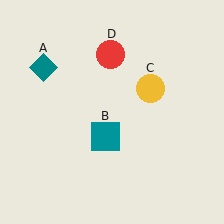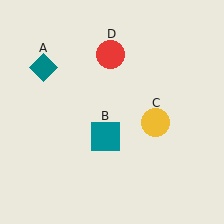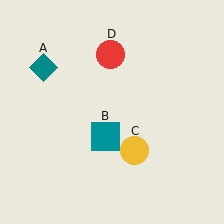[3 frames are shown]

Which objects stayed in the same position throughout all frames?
Teal diamond (object A) and teal square (object B) and red circle (object D) remained stationary.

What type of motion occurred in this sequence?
The yellow circle (object C) rotated clockwise around the center of the scene.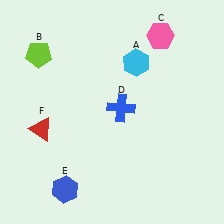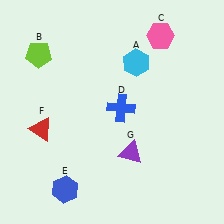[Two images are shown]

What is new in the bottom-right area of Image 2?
A purple triangle (G) was added in the bottom-right area of Image 2.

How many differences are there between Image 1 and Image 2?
There is 1 difference between the two images.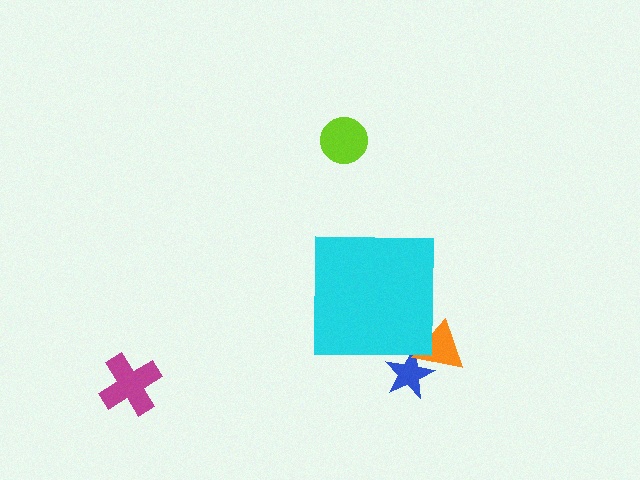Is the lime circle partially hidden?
No, the lime circle is fully visible.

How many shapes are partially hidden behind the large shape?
2 shapes are partially hidden.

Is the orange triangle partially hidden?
Yes, the orange triangle is partially hidden behind the cyan square.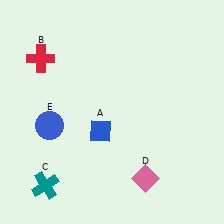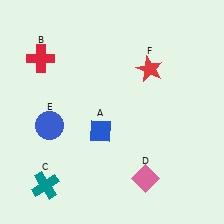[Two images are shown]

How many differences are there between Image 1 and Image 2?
There is 1 difference between the two images.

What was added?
A red star (F) was added in Image 2.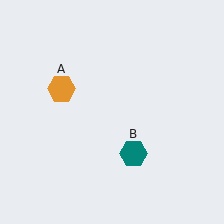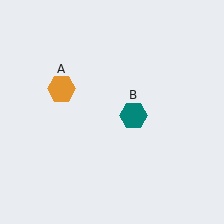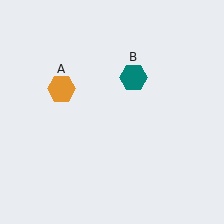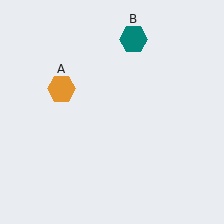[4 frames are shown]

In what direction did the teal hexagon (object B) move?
The teal hexagon (object B) moved up.